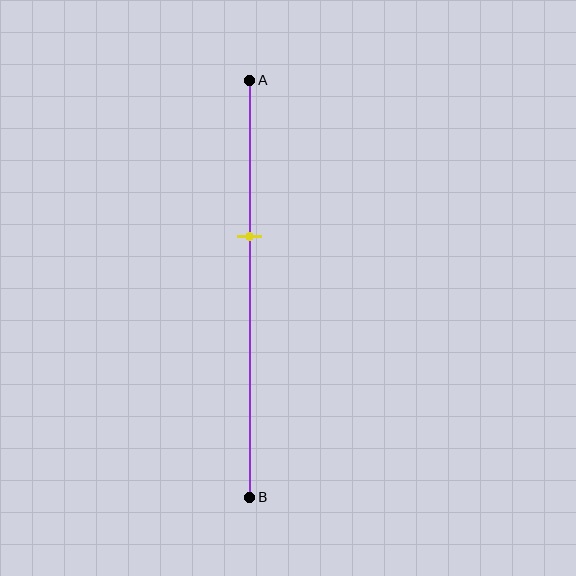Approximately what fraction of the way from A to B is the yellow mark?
The yellow mark is approximately 40% of the way from A to B.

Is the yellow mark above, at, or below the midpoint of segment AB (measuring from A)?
The yellow mark is above the midpoint of segment AB.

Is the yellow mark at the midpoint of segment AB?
No, the mark is at about 40% from A, not at the 50% midpoint.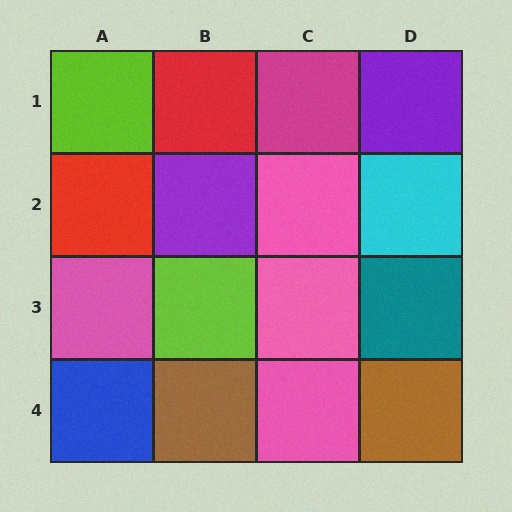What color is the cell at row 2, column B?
Purple.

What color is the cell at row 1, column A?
Lime.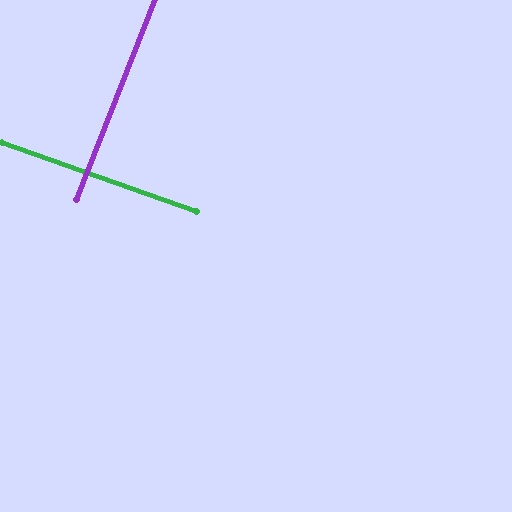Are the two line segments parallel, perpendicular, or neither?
Perpendicular — they meet at approximately 88°.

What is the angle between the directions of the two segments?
Approximately 88 degrees.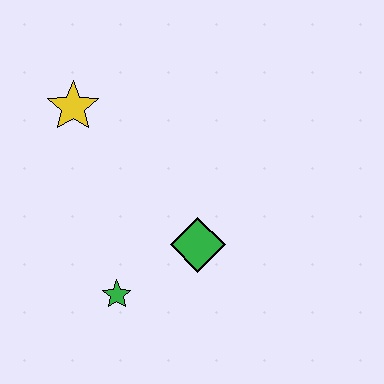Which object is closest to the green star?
The green diamond is closest to the green star.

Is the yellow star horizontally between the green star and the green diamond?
No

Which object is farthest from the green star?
The yellow star is farthest from the green star.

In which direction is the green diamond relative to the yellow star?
The green diamond is below the yellow star.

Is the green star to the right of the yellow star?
Yes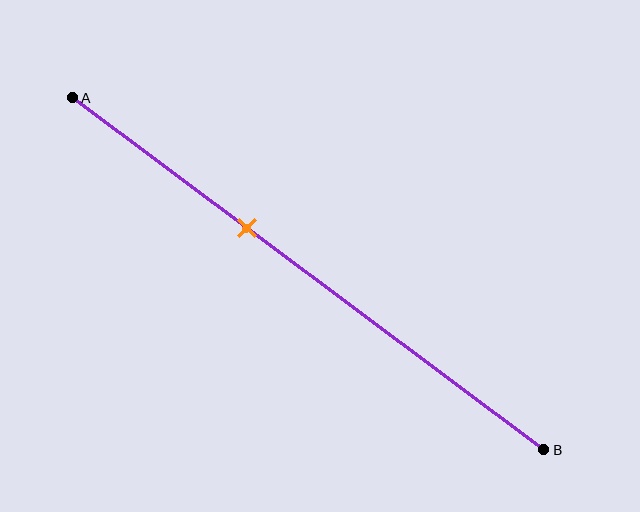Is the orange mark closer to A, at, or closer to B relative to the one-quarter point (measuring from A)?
The orange mark is closer to point B than the one-quarter point of segment AB.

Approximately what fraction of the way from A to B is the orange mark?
The orange mark is approximately 35% of the way from A to B.